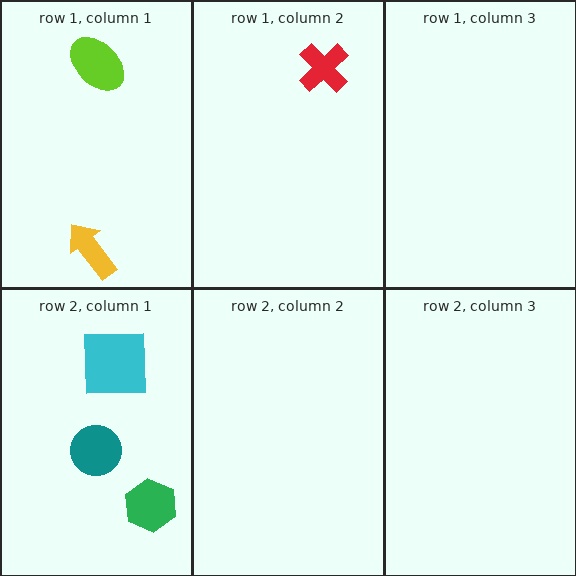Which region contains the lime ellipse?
The row 1, column 1 region.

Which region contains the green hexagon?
The row 2, column 1 region.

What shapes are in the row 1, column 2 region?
The red cross.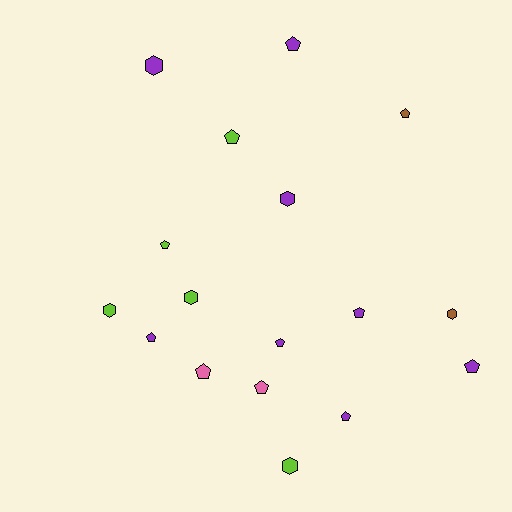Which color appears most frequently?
Purple, with 8 objects.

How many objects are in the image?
There are 17 objects.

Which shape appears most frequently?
Pentagon, with 11 objects.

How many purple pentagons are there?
There are 6 purple pentagons.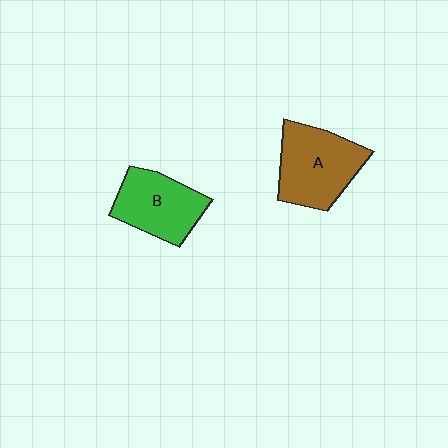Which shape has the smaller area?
Shape B (green).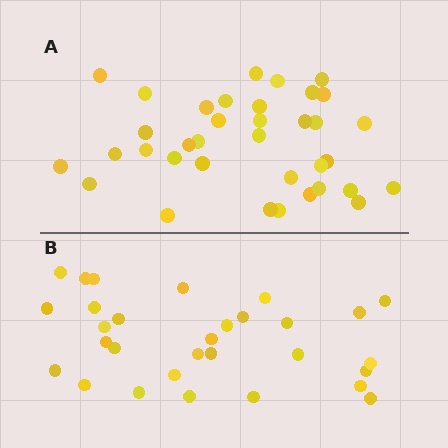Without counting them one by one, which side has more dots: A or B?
Region A (the top region) has more dots.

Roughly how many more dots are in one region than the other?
Region A has about 6 more dots than region B.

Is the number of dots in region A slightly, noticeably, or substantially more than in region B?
Region A has only slightly more — the two regions are fairly close. The ratio is roughly 1.2 to 1.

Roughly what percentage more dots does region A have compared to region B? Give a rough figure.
About 20% more.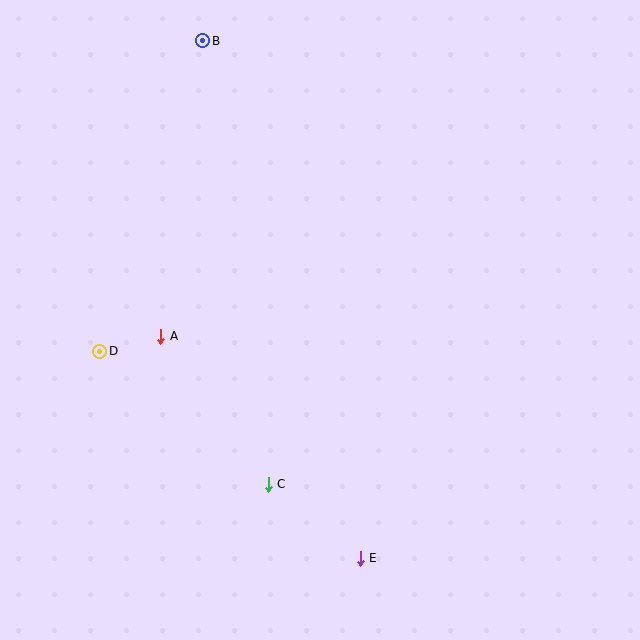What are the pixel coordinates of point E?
Point E is at (360, 558).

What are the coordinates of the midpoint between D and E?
The midpoint between D and E is at (230, 455).